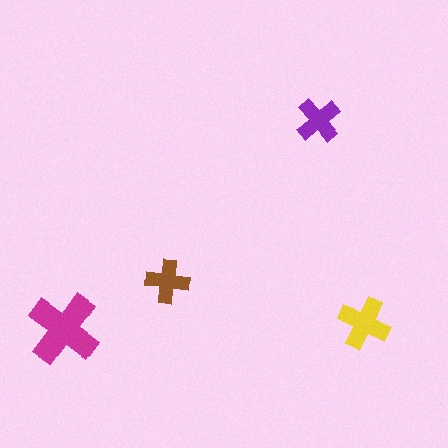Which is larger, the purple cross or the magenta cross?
The magenta one.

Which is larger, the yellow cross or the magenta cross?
The magenta one.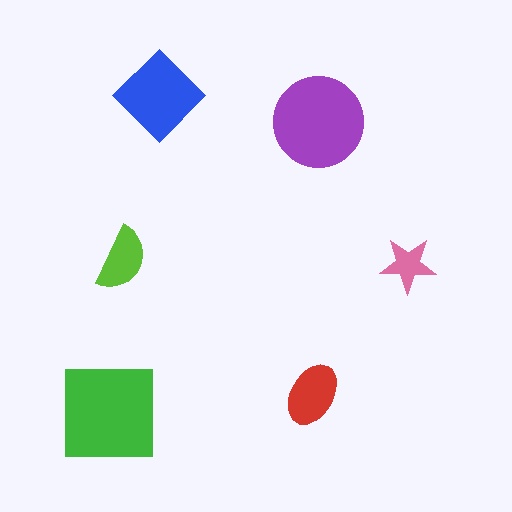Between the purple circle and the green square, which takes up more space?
The green square.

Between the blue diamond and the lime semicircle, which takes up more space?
The blue diamond.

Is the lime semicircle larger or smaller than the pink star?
Larger.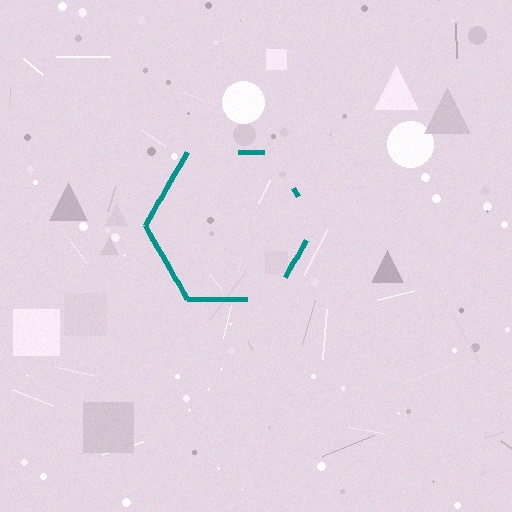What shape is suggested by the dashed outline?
The dashed outline suggests a hexagon.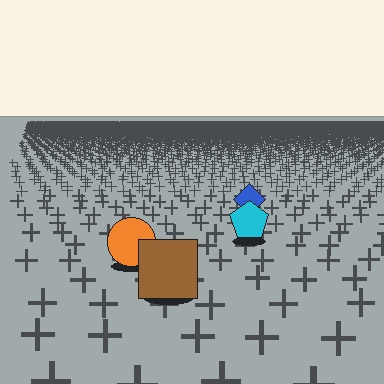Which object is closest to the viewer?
The brown square is closest. The texture marks near it are larger and more spread out.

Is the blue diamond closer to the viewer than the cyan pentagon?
No. The cyan pentagon is closer — you can tell from the texture gradient: the ground texture is coarser near it.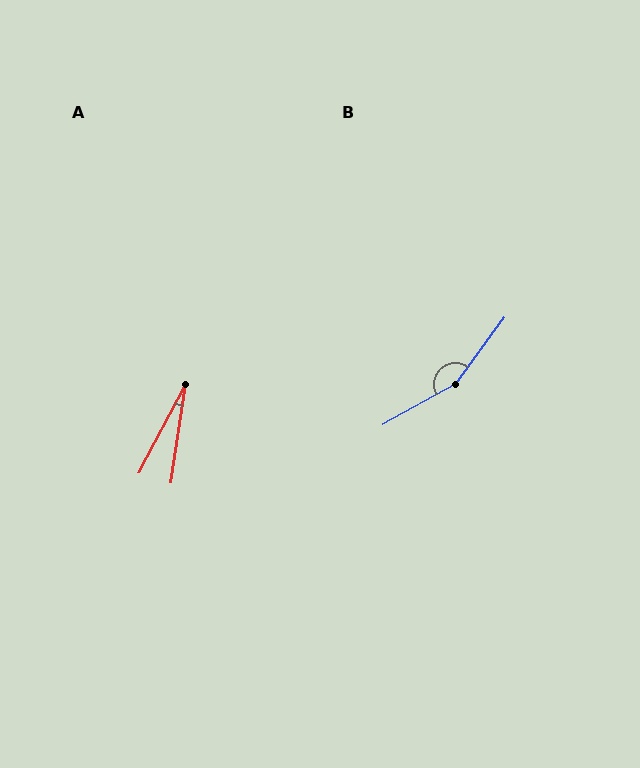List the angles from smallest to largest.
A (20°), B (155°).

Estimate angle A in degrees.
Approximately 20 degrees.